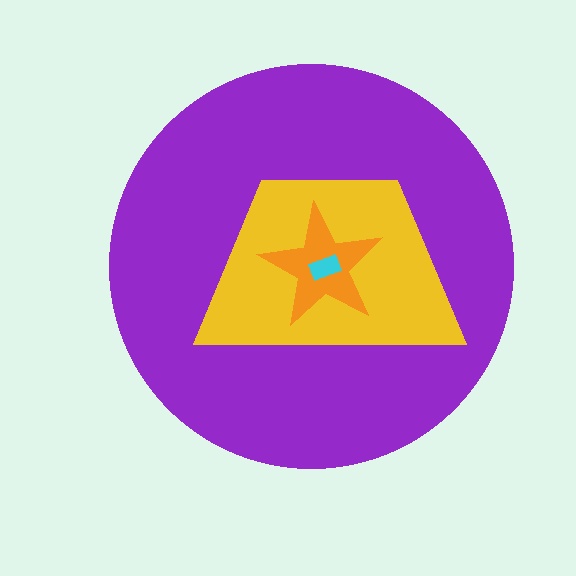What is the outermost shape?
The purple circle.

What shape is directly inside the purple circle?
The yellow trapezoid.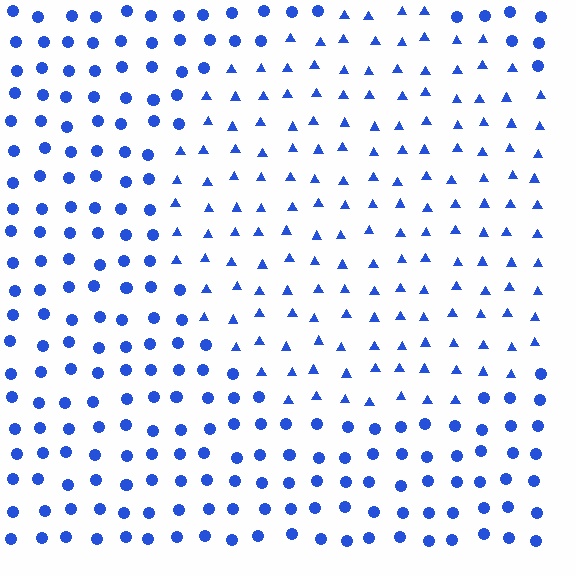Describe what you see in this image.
The image is filled with small blue elements arranged in a uniform grid. A circle-shaped region contains triangles, while the surrounding area contains circles. The boundary is defined purely by the change in element shape.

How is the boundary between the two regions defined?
The boundary is defined by a change in element shape: triangles inside vs. circles outside. All elements share the same color and spacing.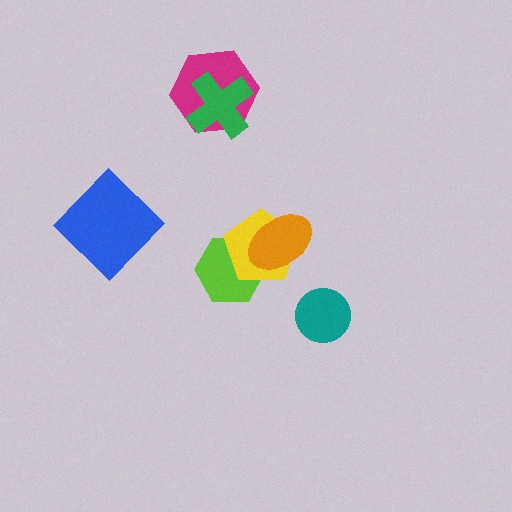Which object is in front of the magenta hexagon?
The green cross is in front of the magenta hexagon.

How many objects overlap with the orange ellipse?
2 objects overlap with the orange ellipse.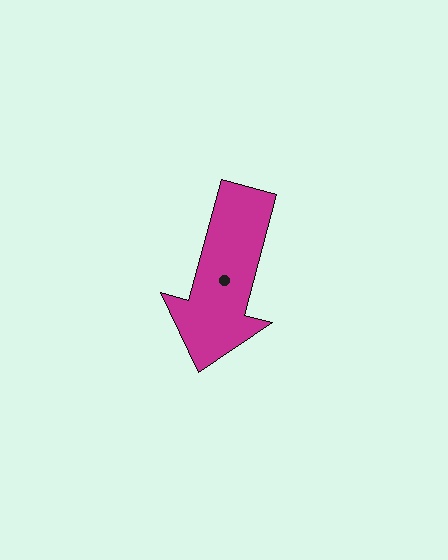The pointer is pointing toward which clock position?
Roughly 7 o'clock.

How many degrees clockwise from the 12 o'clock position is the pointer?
Approximately 195 degrees.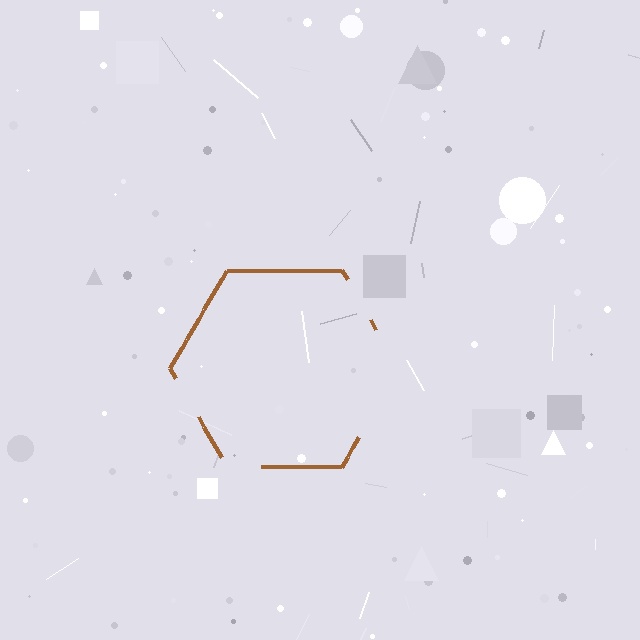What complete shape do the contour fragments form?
The contour fragments form a hexagon.